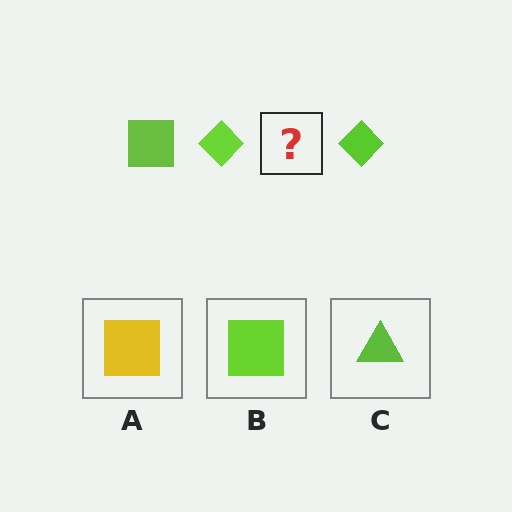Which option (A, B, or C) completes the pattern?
B.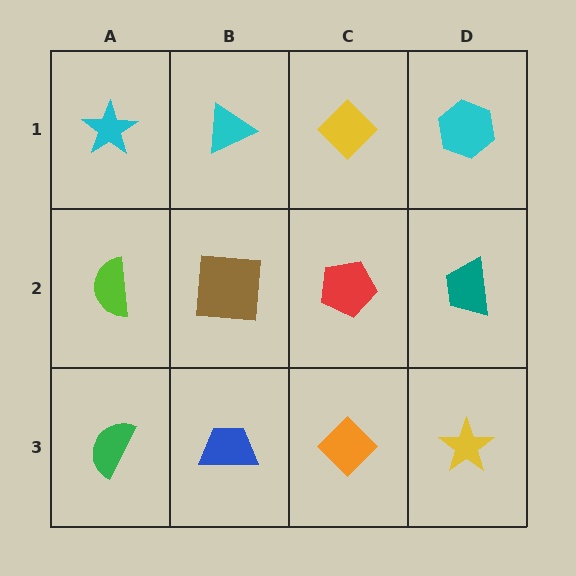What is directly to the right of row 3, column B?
An orange diamond.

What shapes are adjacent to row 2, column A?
A cyan star (row 1, column A), a green semicircle (row 3, column A), a brown square (row 2, column B).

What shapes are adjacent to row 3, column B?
A brown square (row 2, column B), a green semicircle (row 3, column A), an orange diamond (row 3, column C).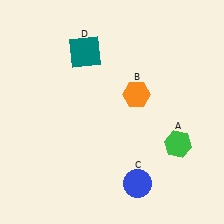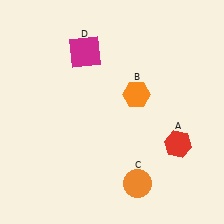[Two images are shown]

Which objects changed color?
A changed from green to red. C changed from blue to orange. D changed from teal to magenta.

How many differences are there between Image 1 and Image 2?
There are 3 differences between the two images.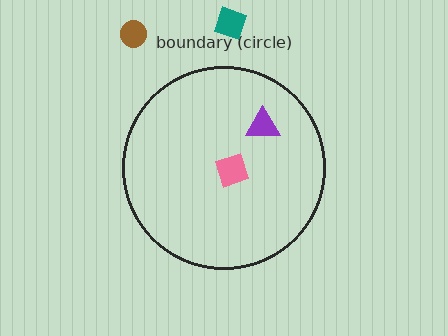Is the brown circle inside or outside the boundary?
Outside.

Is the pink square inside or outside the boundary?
Inside.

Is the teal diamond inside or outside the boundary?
Outside.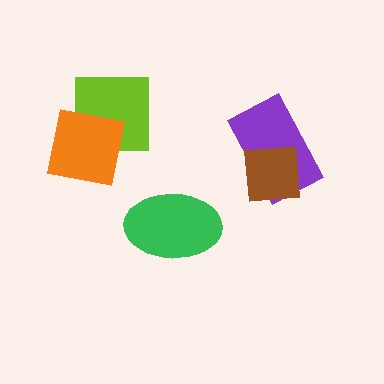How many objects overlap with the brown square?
1 object overlaps with the brown square.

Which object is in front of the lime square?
The orange square is in front of the lime square.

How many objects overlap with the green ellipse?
0 objects overlap with the green ellipse.